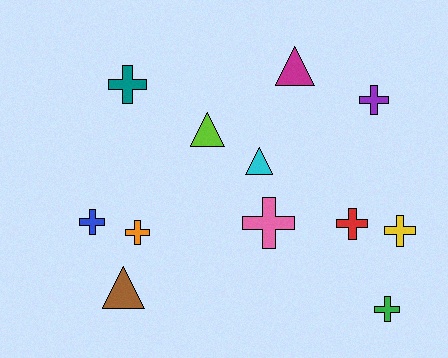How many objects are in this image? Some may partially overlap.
There are 12 objects.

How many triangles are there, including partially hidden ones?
There are 4 triangles.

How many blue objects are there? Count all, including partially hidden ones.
There is 1 blue object.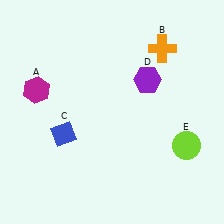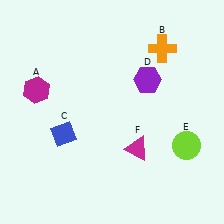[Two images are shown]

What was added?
A magenta triangle (F) was added in Image 2.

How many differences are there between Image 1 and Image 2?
There is 1 difference between the two images.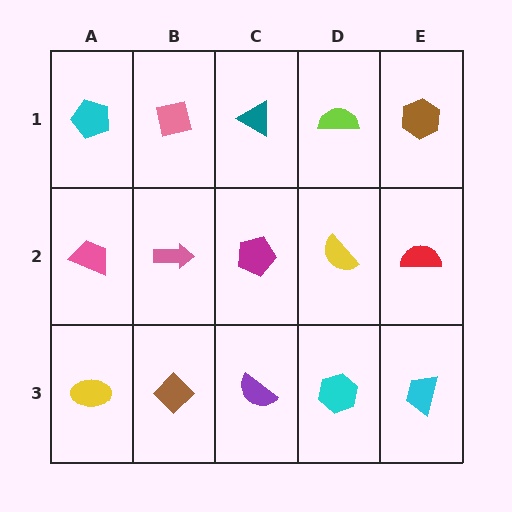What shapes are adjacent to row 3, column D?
A yellow semicircle (row 2, column D), a purple semicircle (row 3, column C), a cyan trapezoid (row 3, column E).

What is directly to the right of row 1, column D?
A brown hexagon.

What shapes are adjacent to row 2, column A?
A cyan pentagon (row 1, column A), a yellow ellipse (row 3, column A), a pink arrow (row 2, column B).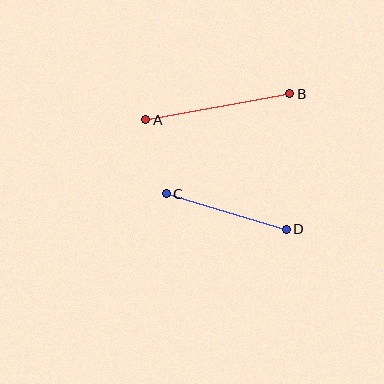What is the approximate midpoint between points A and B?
The midpoint is at approximately (218, 107) pixels.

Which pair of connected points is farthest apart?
Points A and B are farthest apart.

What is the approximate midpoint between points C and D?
The midpoint is at approximately (226, 212) pixels.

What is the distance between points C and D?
The distance is approximately 125 pixels.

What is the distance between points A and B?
The distance is approximately 146 pixels.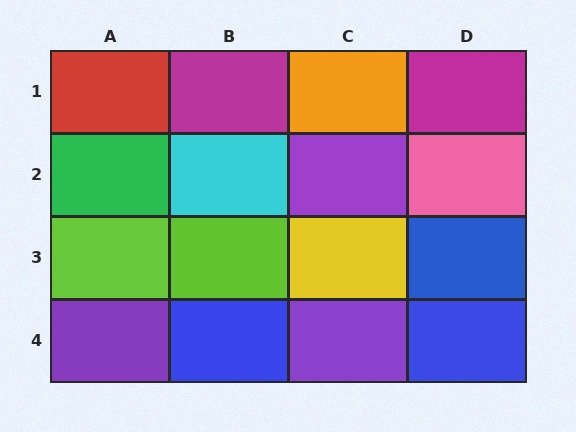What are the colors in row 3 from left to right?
Lime, lime, yellow, blue.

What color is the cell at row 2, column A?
Green.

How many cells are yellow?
1 cell is yellow.